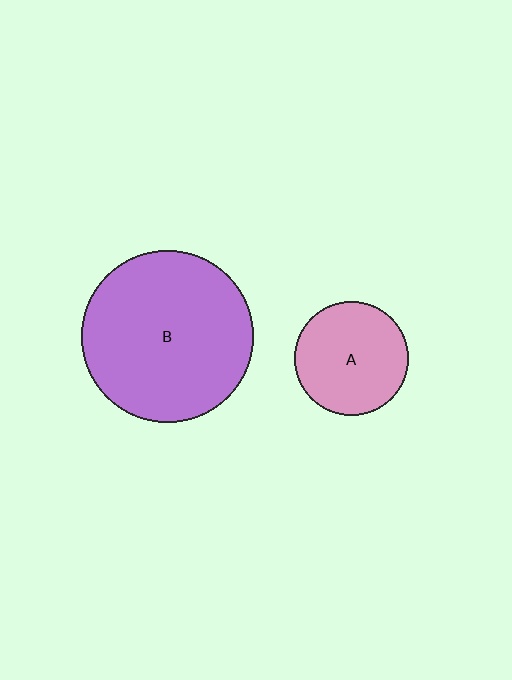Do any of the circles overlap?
No, none of the circles overlap.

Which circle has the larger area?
Circle B (purple).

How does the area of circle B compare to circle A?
Approximately 2.3 times.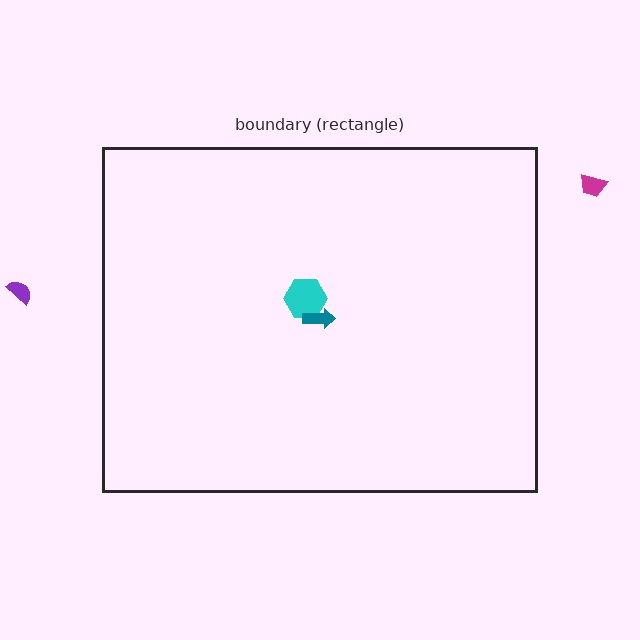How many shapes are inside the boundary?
2 inside, 2 outside.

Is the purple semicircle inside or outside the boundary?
Outside.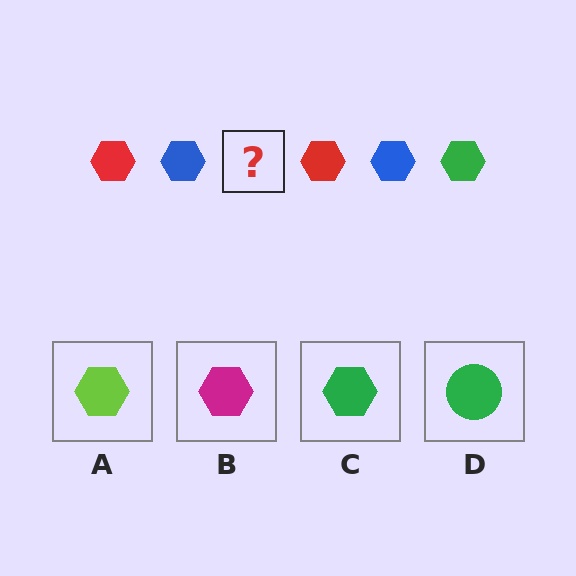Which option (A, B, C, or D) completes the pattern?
C.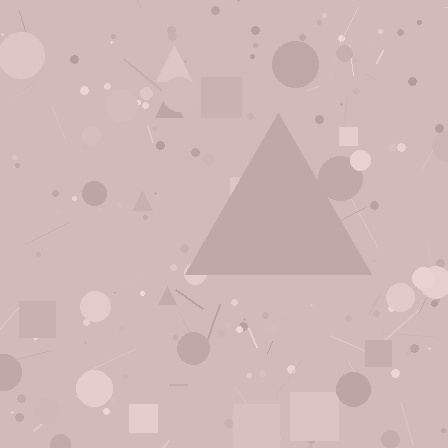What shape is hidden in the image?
A triangle is hidden in the image.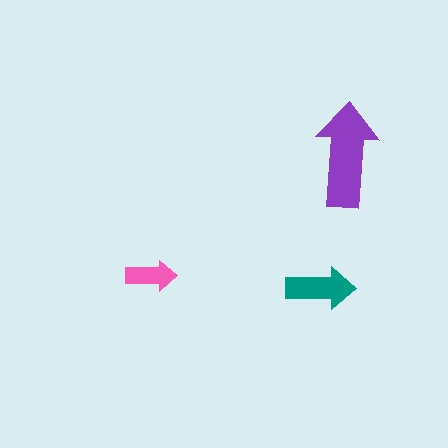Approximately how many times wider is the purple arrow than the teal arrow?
About 1.5 times wider.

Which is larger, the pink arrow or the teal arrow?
The teal one.